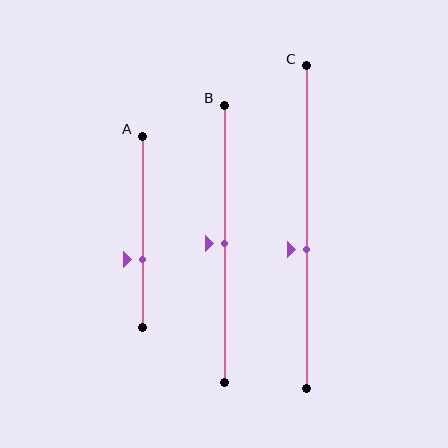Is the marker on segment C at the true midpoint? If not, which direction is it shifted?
No, the marker on segment C is shifted downward by about 7% of the segment length.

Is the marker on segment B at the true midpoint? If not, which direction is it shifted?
Yes, the marker on segment B is at the true midpoint.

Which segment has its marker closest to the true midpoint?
Segment B has its marker closest to the true midpoint.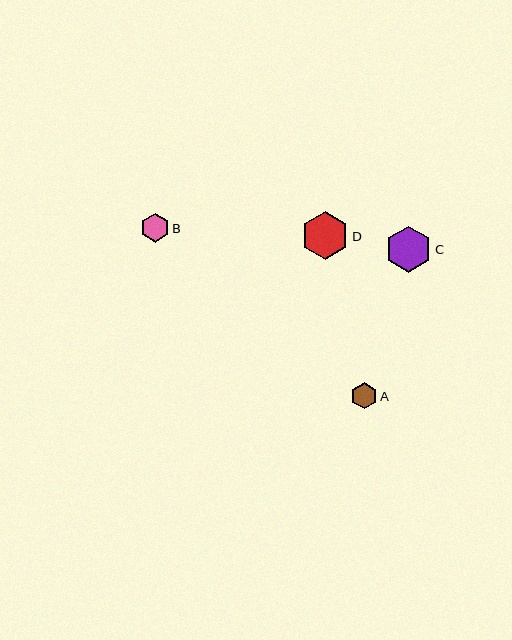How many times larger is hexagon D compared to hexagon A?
Hexagon D is approximately 1.9 times the size of hexagon A.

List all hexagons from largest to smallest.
From largest to smallest: D, C, B, A.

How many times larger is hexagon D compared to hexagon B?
Hexagon D is approximately 1.7 times the size of hexagon B.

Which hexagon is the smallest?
Hexagon A is the smallest with a size of approximately 26 pixels.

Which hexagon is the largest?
Hexagon D is the largest with a size of approximately 48 pixels.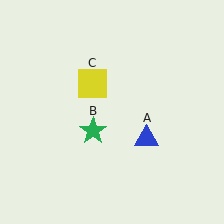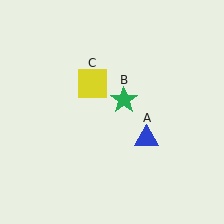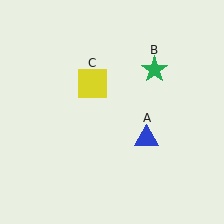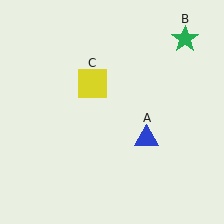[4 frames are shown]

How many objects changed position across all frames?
1 object changed position: green star (object B).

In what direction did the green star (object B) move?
The green star (object B) moved up and to the right.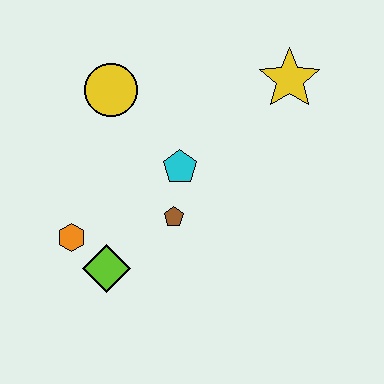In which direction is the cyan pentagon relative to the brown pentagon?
The cyan pentagon is above the brown pentagon.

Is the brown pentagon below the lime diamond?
No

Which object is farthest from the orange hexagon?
The yellow star is farthest from the orange hexagon.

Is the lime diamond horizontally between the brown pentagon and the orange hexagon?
Yes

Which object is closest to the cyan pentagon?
The brown pentagon is closest to the cyan pentagon.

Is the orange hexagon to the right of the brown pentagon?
No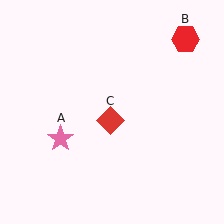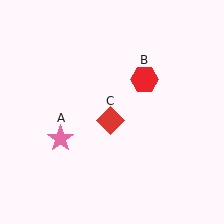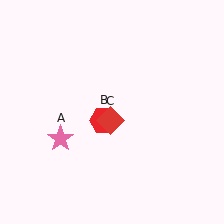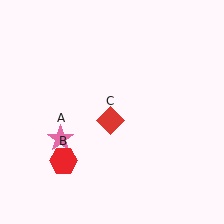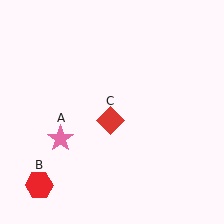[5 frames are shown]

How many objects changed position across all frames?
1 object changed position: red hexagon (object B).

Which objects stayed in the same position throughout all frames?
Pink star (object A) and red diamond (object C) remained stationary.